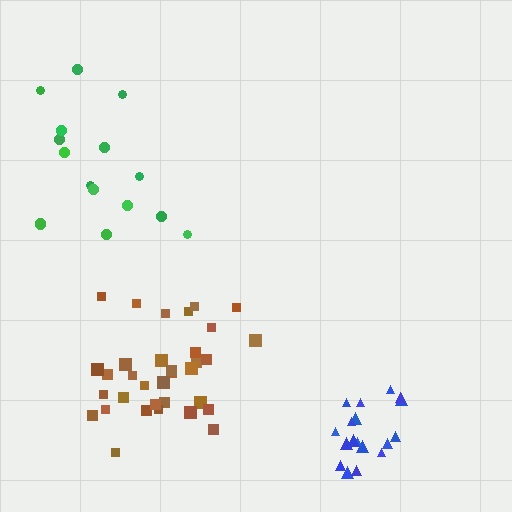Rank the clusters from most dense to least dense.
blue, brown, green.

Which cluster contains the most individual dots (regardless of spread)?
Brown (35).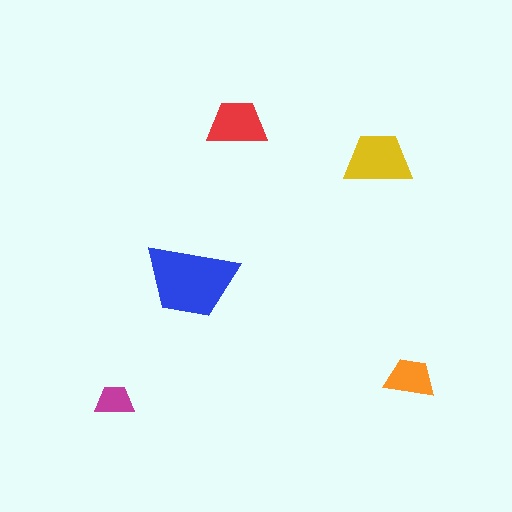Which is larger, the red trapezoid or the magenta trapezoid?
The red one.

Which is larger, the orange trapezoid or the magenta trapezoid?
The orange one.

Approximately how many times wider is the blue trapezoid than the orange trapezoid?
About 2 times wider.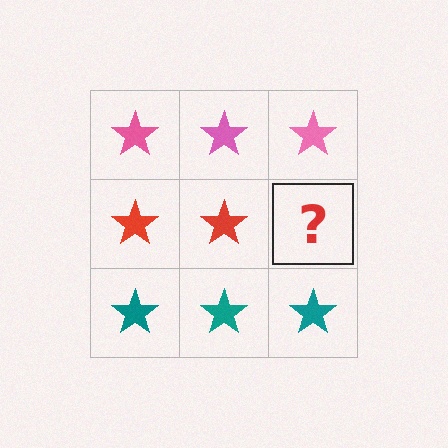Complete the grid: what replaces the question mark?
The question mark should be replaced with a red star.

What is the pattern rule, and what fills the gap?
The rule is that each row has a consistent color. The gap should be filled with a red star.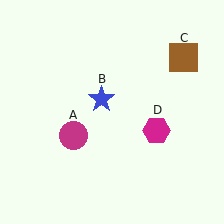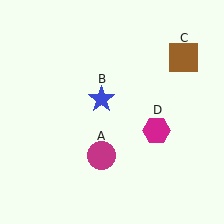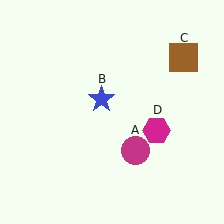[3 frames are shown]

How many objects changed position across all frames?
1 object changed position: magenta circle (object A).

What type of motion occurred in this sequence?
The magenta circle (object A) rotated counterclockwise around the center of the scene.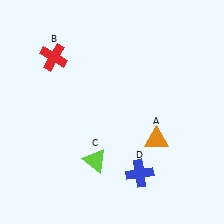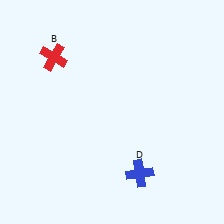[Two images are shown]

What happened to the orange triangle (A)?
The orange triangle (A) was removed in Image 2. It was in the bottom-right area of Image 1.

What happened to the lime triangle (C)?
The lime triangle (C) was removed in Image 2. It was in the bottom-left area of Image 1.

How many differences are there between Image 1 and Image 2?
There are 2 differences between the two images.